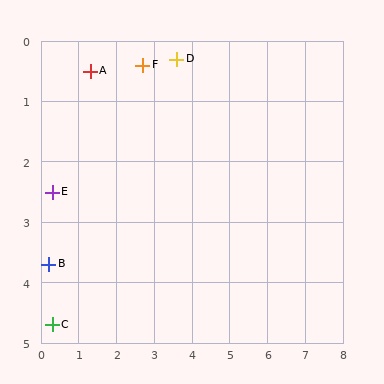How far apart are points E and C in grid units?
Points E and C are about 2.2 grid units apart.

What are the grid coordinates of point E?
Point E is at approximately (0.3, 2.5).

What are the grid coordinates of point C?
Point C is at approximately (0.3, 4.7).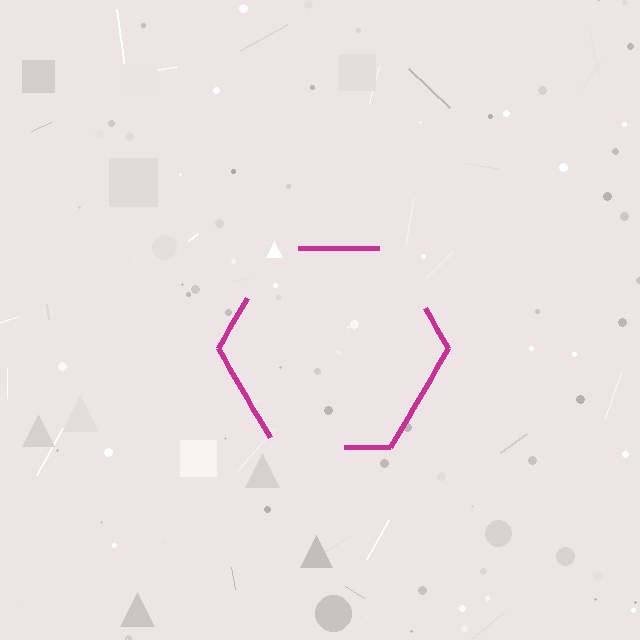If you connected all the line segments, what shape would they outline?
They would outline a hexagon.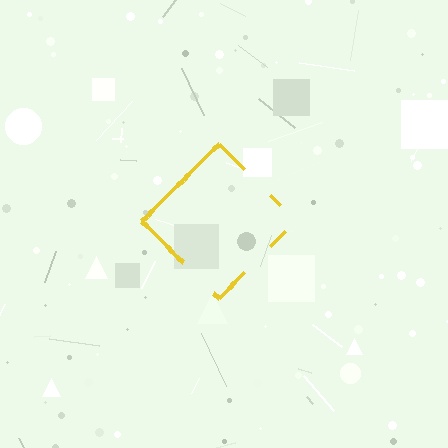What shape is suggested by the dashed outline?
The dashed outline suggests a diamond.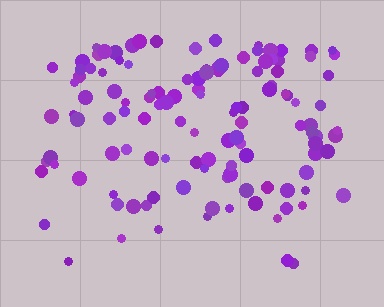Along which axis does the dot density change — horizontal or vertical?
Vertical.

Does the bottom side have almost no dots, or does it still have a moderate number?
Still a moderate number, just noticeably fewer than the top.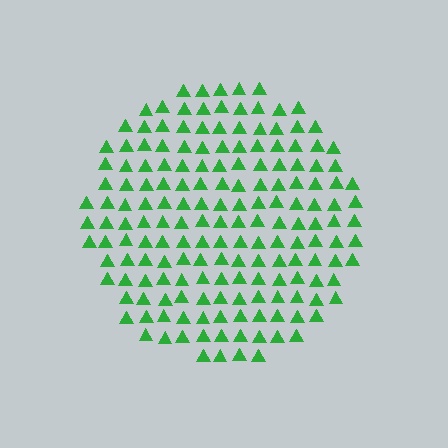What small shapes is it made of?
It is made of small triangles.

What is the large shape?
The large shape is a circle.